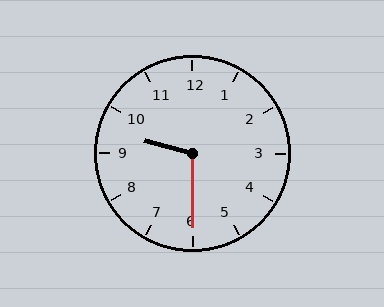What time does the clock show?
9:30.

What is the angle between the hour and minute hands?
Approximately 105 degrees.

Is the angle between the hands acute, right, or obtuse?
It is obtuse.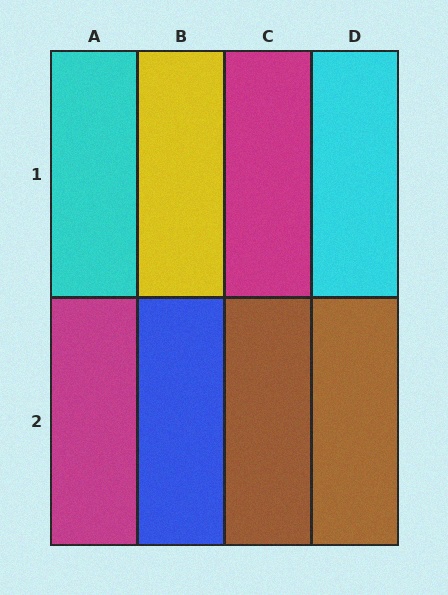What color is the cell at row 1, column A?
Cyan.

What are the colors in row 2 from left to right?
Magenta, blue, brown, brown.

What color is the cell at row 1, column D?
Cyan.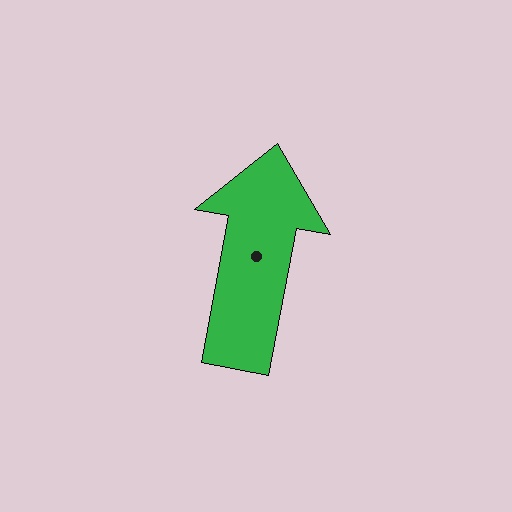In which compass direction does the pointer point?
North.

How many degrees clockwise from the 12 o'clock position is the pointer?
Approximately 11 degrees.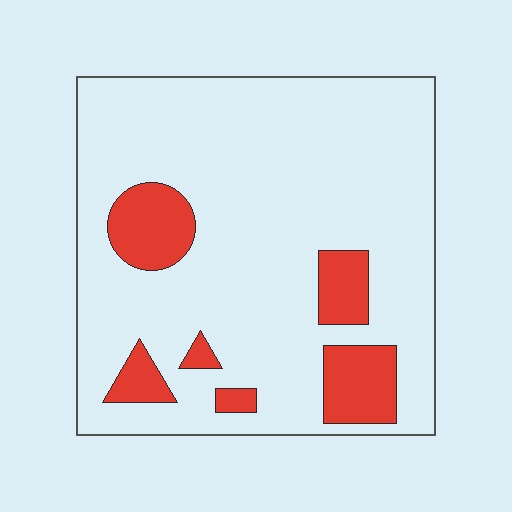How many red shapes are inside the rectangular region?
6.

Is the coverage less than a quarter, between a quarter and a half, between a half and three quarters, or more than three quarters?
Less than a quarter.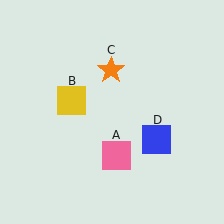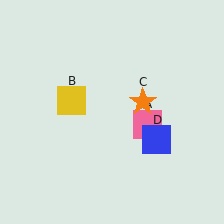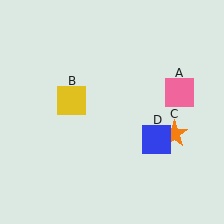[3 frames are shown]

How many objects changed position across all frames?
2 objects changed position: pink square (object A), orange star (object C).